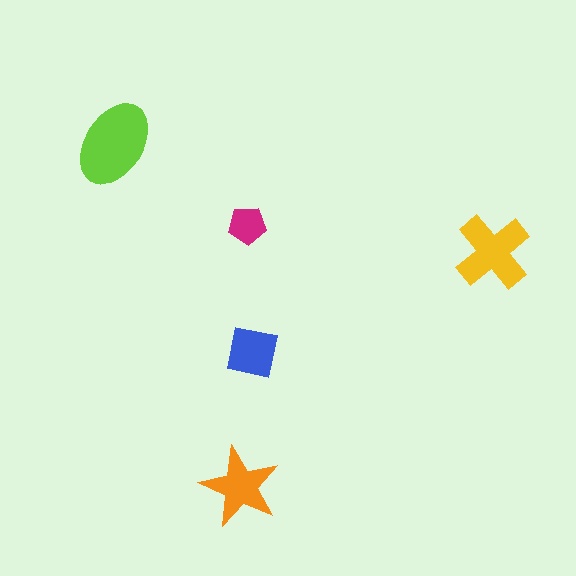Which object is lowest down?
The orange star is bottommost.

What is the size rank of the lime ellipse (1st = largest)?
1st.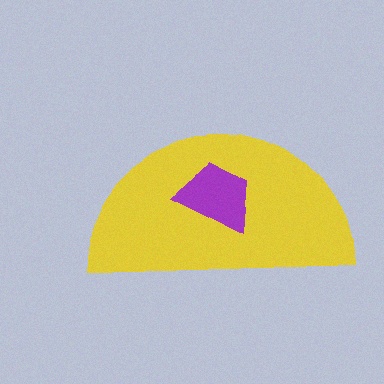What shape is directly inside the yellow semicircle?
The purple trapezoid.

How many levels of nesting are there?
2.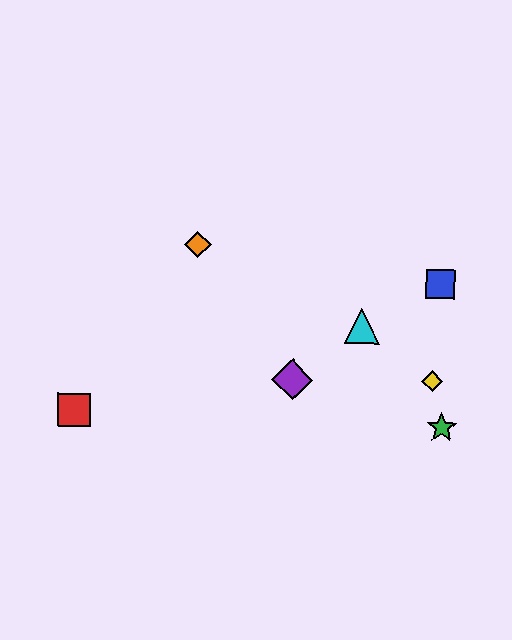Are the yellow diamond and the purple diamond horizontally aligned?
Yes, both are at y≈381.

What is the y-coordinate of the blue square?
The blue square is at y≈285.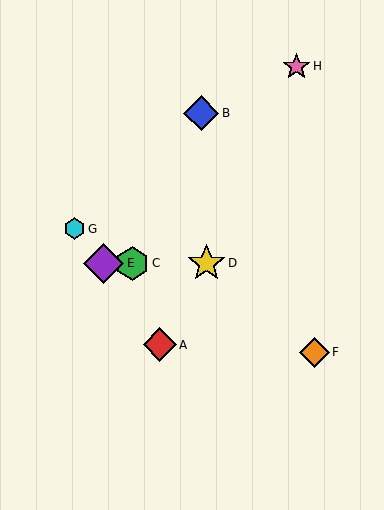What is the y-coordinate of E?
Object E is at y≈263.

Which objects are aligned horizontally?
Objects C, D, E are aligned horizontally.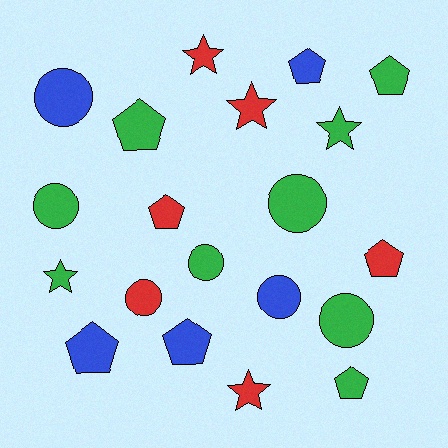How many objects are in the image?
There are 20 objects.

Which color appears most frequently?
Green, with 9 objects.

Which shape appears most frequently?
Pentagon, with 8 objects.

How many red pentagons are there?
There are 2 red pentagons.